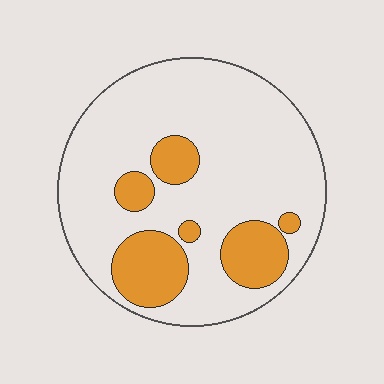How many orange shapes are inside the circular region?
6.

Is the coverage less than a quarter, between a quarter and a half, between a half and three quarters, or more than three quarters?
Less than a quarter.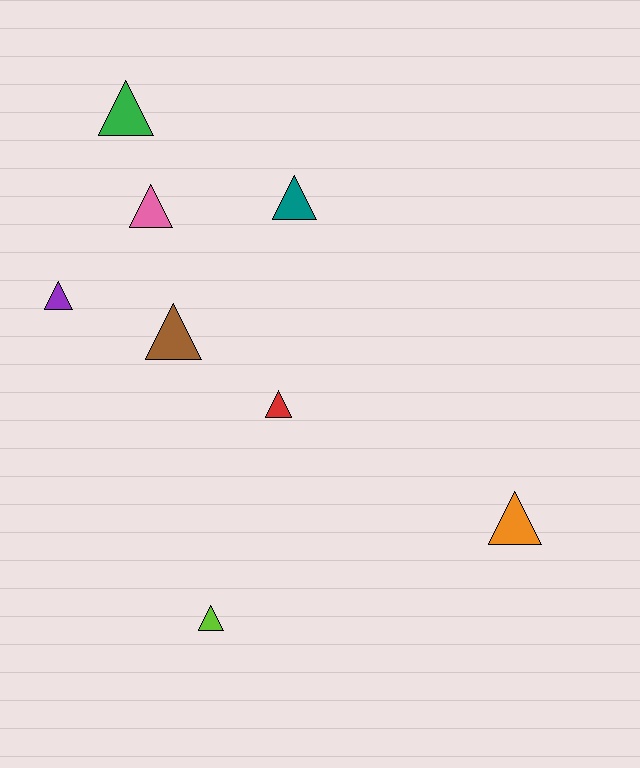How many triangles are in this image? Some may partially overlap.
There are 8 triangles.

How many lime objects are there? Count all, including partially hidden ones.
There is 1 lime object.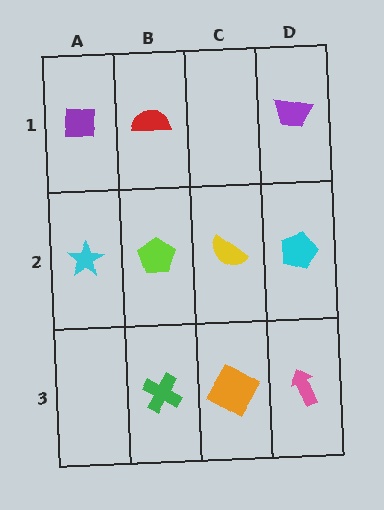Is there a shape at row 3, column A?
No, that cell is empty.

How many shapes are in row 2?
4 shapes.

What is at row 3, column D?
A pink arrow.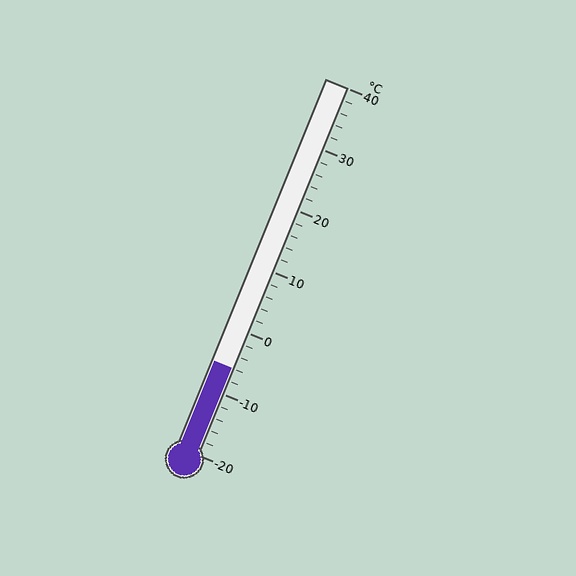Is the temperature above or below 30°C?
The temperature is below 30°C.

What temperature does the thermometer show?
The thermometer shows approximately -6°C.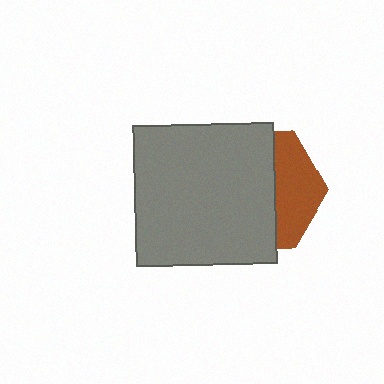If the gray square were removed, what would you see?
You would see the complete brown hexagon.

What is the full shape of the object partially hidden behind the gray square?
The partially hidden object is a brown hexagon.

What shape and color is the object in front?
The object in front is a gray square.